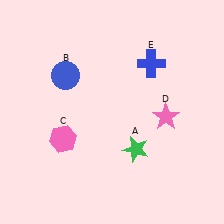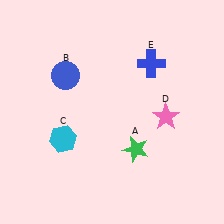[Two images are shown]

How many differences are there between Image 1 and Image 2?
There is 1 difference between the two images.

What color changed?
The hexagon (C) changed from pink in Image 1 to cyan in Image 2.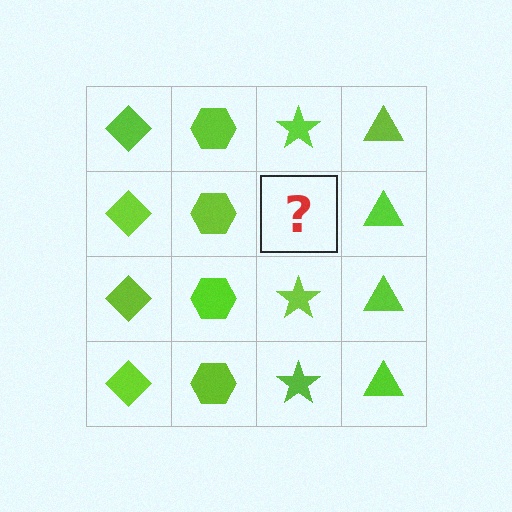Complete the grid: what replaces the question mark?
The question mark should be replaced with a lime star.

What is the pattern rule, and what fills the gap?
The rule is that each column has a consistent shape. The gap should be filled with a lime star.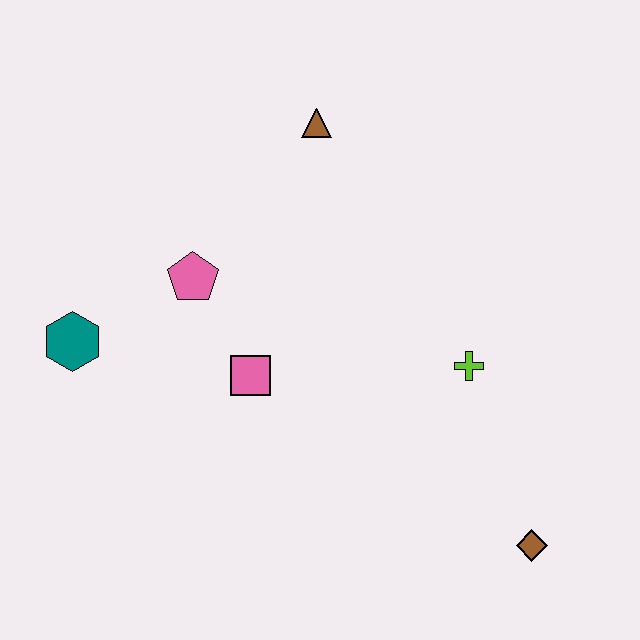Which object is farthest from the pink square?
The brown diamond is farthest from the pink square.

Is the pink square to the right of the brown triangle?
No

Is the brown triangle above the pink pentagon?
Yes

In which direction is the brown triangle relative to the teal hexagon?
The brown triangle is to the right of the teal hexagon.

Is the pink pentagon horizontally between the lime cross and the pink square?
No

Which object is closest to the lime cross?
The brown diamond is closest to the lime cross.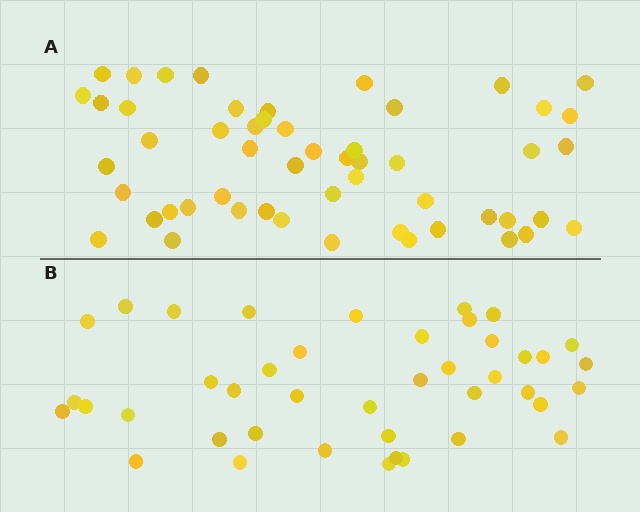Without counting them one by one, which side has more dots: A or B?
Region A (the top region) has more dots.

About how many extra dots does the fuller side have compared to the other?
Region A has roughly 12 or so more dots than region B.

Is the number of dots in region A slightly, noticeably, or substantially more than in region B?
Region A has noticeably more, but not dramatically so. The ratio is roughly 1.3 to 1.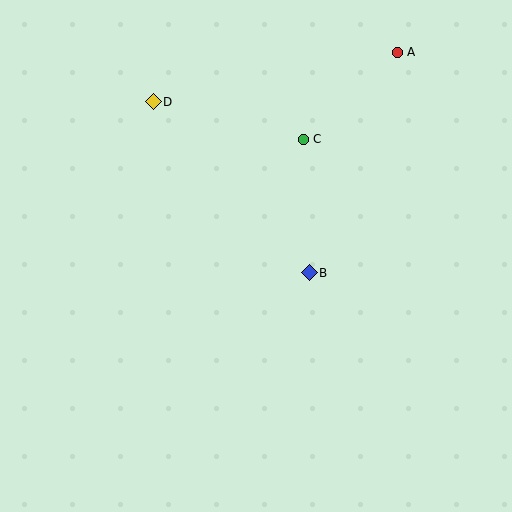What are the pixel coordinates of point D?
Point D is at (153, 102).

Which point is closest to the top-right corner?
Point A is closest to the top-right corner.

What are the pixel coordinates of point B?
Point B is at (309, 273).